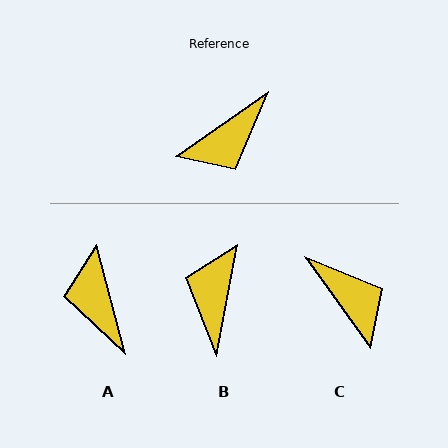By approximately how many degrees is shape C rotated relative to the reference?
Approximately 91 degrees counter-clockwise.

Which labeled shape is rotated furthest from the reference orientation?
B, about 136 degrees away.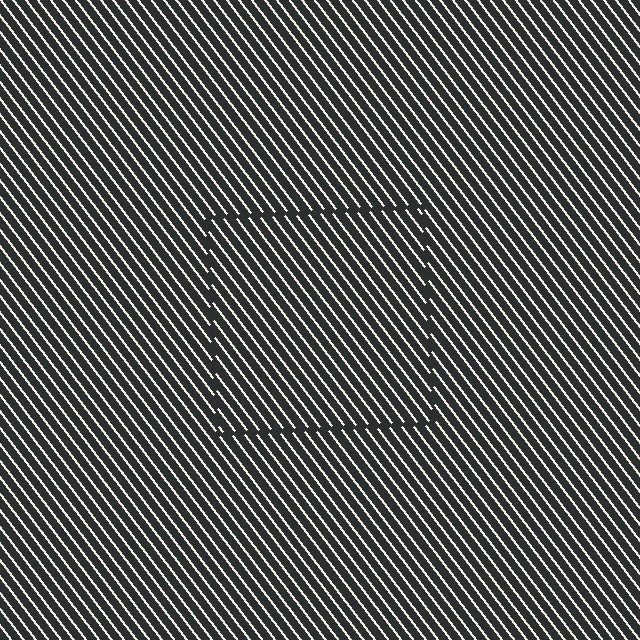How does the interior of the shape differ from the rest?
The interior of the shape contains the same grating, shifted by half a period — the contour is defined by the phase discontinuity where line-ends from the inner and outer gratings abut.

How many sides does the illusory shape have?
4 sides — the line-ends trace a square.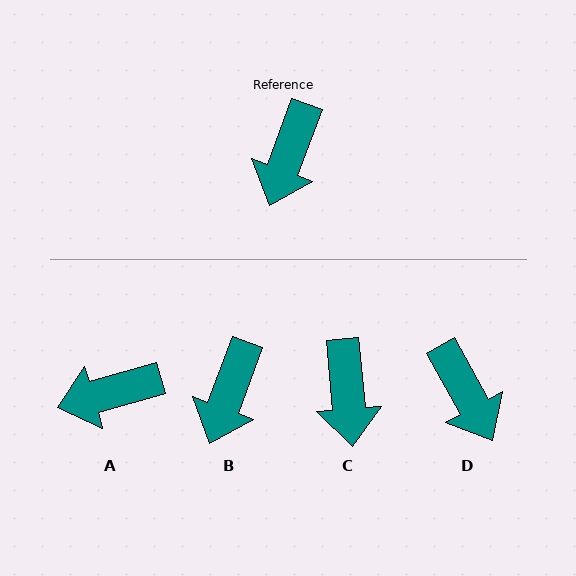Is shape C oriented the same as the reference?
No, it is off by about 25 degrees.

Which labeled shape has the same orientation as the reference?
B.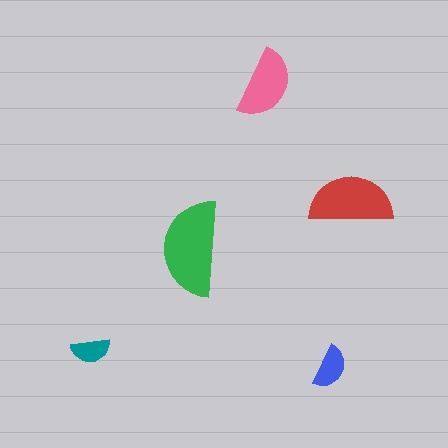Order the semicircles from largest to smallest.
the green one, the red one, the pink one, the blue one, the teal one.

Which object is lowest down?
The blue semicircle is bottommost.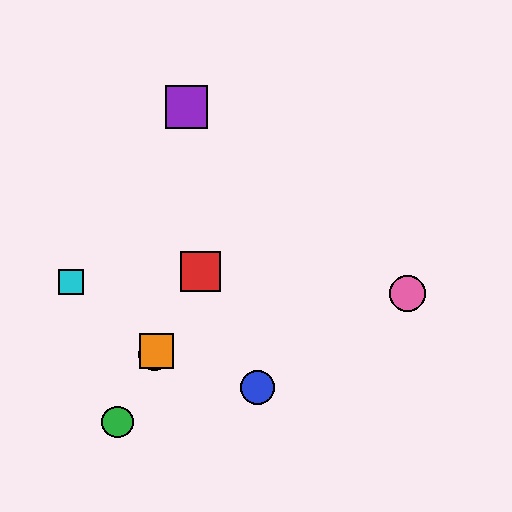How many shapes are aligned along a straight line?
4 shapes (the red square, the green circle, the yellow circle, the orange square) are aligned along a straight line.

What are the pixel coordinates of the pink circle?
The pink circle is at (407, 294).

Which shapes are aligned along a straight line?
The red square, the green circle, the yellow circle, the orange square are aligned along a straight line.